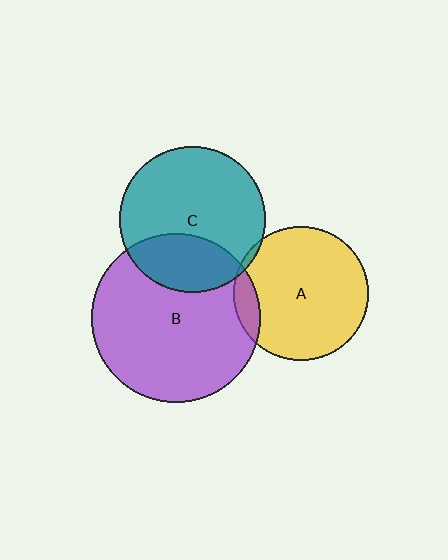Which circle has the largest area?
Circle B (purple).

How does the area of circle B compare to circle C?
Approximately 1.3 times.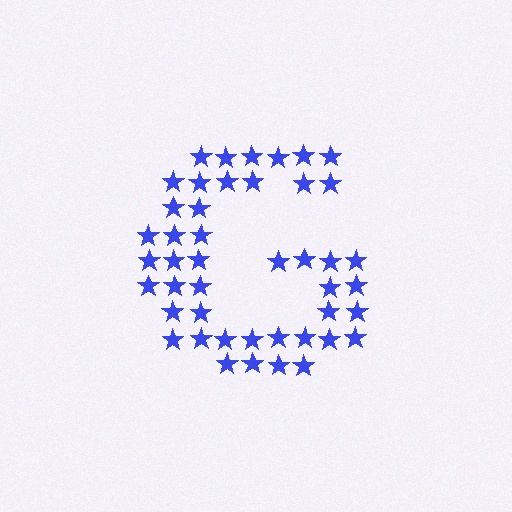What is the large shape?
The large shape is the letter G.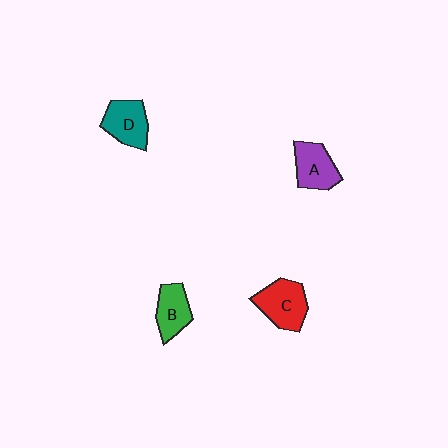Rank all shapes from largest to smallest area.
From largest to smallest: C (red), D (teal), A (purple), B (green).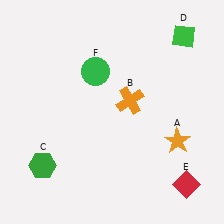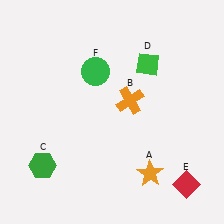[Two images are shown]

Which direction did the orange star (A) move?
The orange star (A) moved down.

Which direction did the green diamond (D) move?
The green diamond (D) moved left.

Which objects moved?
The objects that moved are: the orange star (A), the green diamond (D).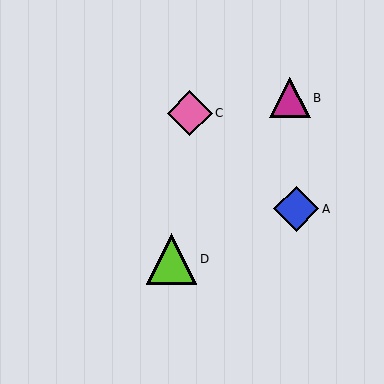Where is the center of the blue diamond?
The center of the blue diamond is at (296, 209).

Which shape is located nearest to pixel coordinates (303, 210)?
The blue diamond (labeled A) at (296, 209) is nearest to that location.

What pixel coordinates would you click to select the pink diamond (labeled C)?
Click at (190, 113) to select the pink diamond C.